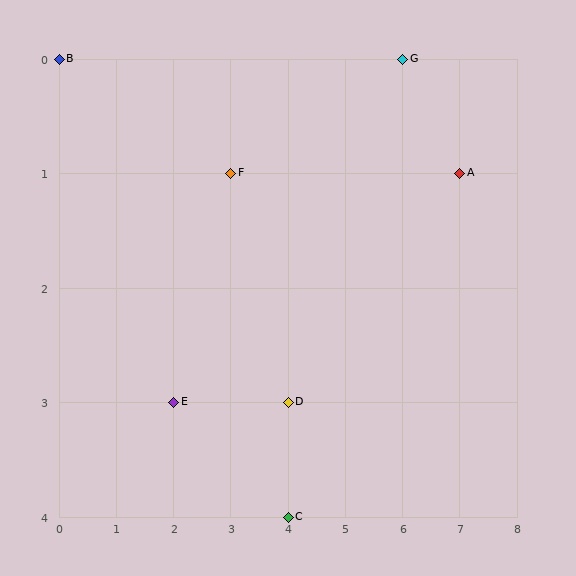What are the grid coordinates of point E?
Point E is at grid coordinates (2, 3).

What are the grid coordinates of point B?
Point B is at grid coordinates (0, 0).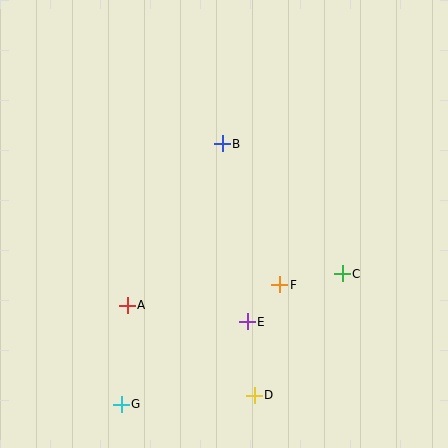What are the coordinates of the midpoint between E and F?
The midpoint between E and F is at (263, 303).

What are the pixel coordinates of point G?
Point G is at (121, 404).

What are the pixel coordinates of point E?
Point E is at (247, 322).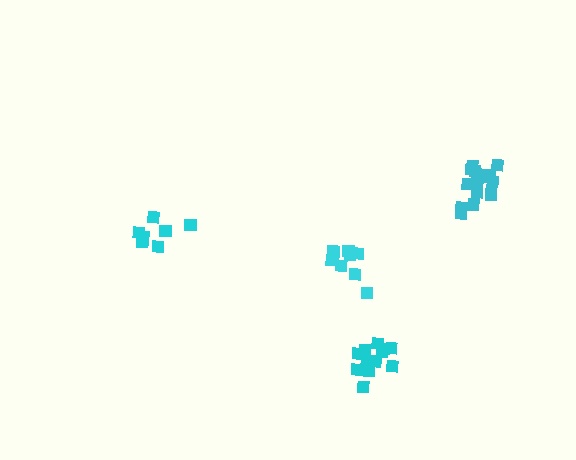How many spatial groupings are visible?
There are 4 spatial groupings.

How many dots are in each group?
Group 1: 8 dots, Group 2: 9 dots, Group 3: 12 dots, Group 4: 14 dots (43 total).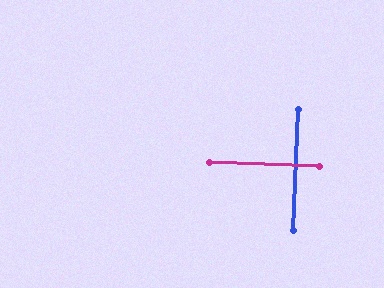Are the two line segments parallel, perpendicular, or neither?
Perpendicular — they meet at approximately 90°.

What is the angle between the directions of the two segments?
Approximately 90 degrees.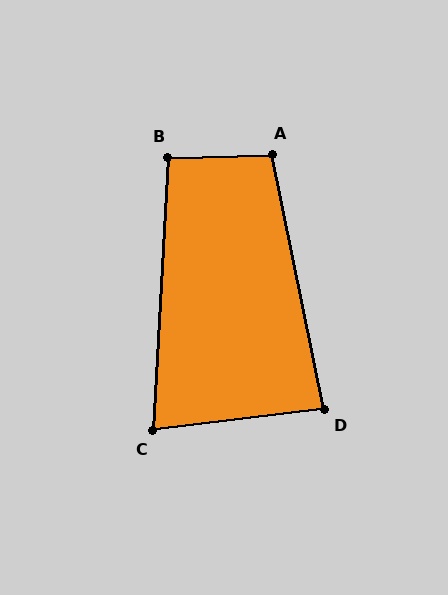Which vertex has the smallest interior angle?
C, at approximately 80 degrees.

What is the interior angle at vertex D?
Approximately 85 degrees (approximately right).